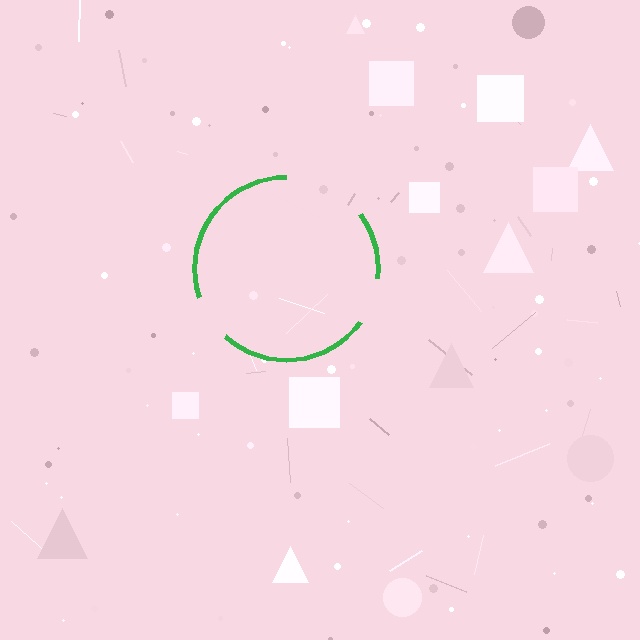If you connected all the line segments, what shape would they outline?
They would outline a circle.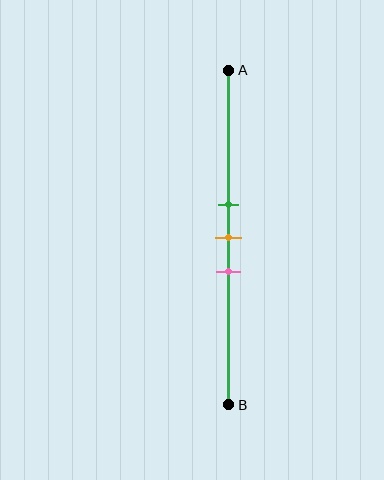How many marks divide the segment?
There are 3 marks dividing the segment.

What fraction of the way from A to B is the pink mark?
The pink mark is approximately 60% (0.6) of the way from A to B.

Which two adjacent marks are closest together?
The green and orange marks are the closest adjacent pair.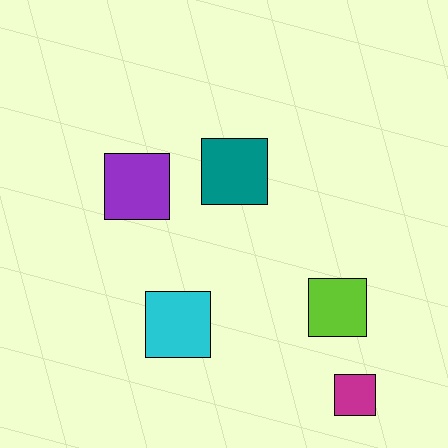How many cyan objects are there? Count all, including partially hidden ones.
There is 1 cyan object.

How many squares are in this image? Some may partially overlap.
There are 5 squares.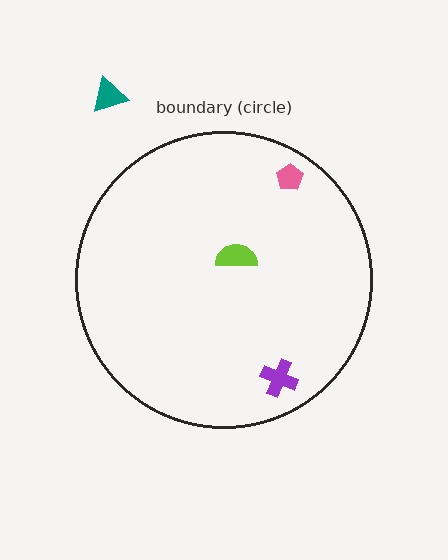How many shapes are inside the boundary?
3 inside, 1 outside.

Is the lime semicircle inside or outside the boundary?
Inside.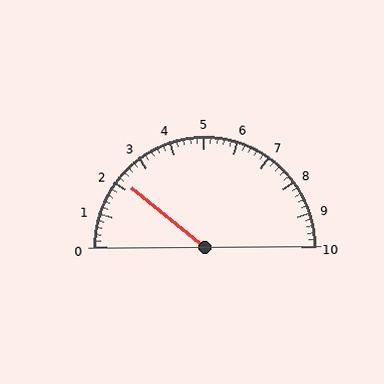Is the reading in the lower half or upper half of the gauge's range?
The reading is in the lower half of the range (0 to 10).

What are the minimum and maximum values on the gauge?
The gauge ranges from 0 to 10.